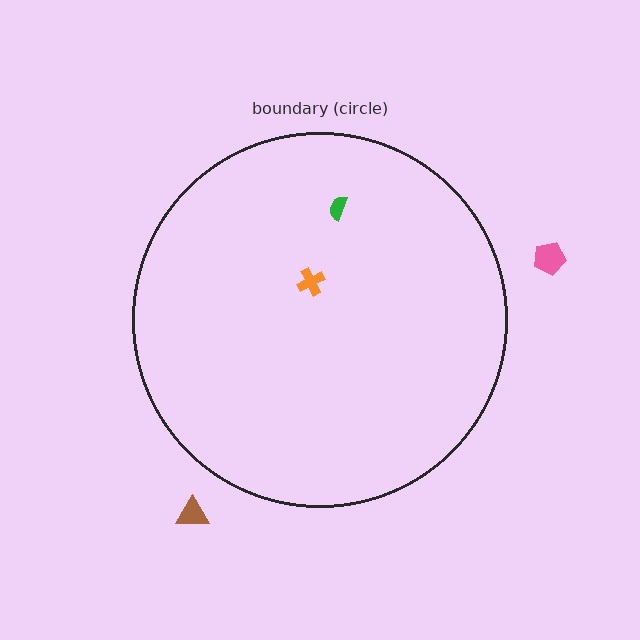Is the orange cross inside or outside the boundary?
Inside.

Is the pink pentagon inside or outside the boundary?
Outside.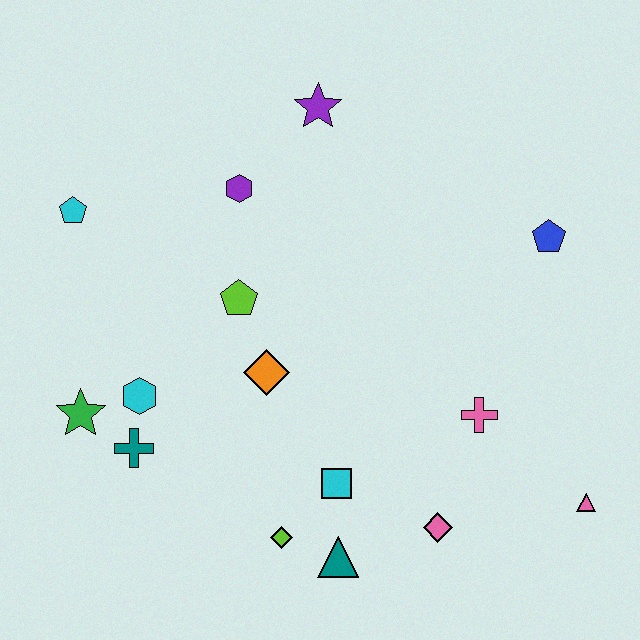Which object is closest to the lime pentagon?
The orange diamond is closest to the lime pentagon.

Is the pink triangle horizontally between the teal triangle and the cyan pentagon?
No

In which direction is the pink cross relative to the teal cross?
The pink cross is to the right of the teal cross.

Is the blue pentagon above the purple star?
No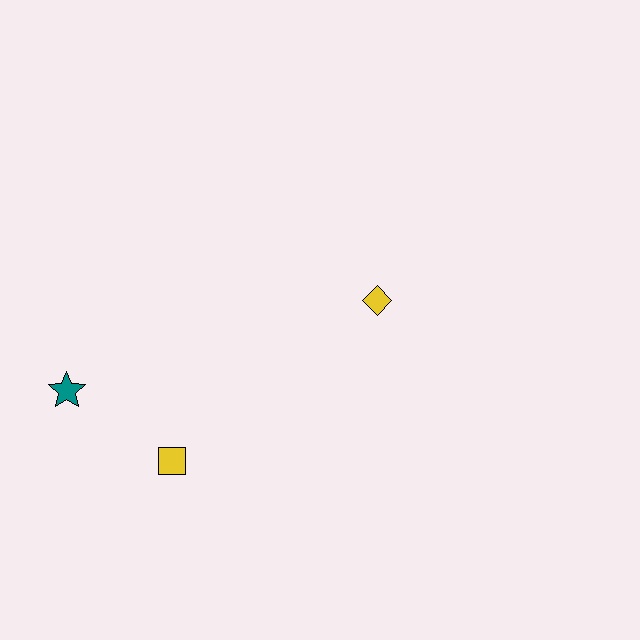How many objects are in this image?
There are 3 objects.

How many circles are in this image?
There are no circles.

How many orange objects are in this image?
There are no orange objects.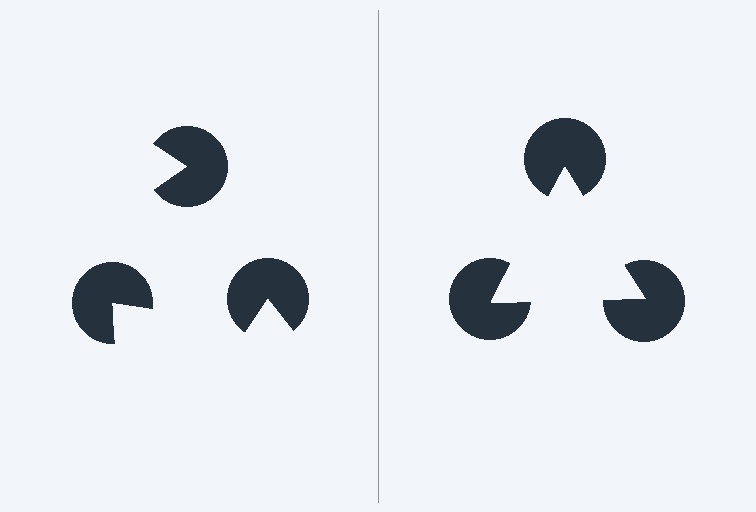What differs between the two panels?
The pac-man discs are positioned identically on both sides; only the wedge orientations differ. On the right they align to a triangle; on the left they are misaligned.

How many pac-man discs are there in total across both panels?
6 — 3 on each side.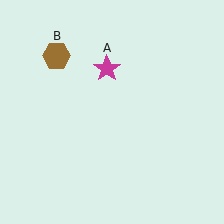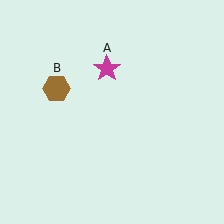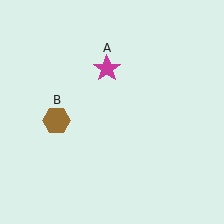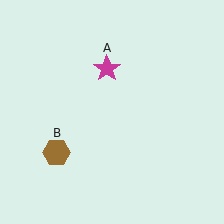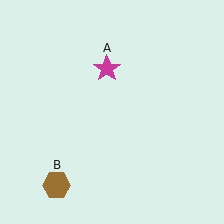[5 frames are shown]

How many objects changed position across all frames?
1 object changed position: brown hexagon (object B).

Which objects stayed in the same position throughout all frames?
Magenta star (object A) remained stationary.